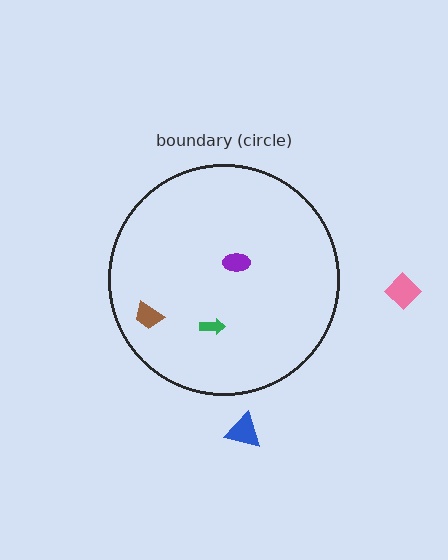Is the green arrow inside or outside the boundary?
Inside.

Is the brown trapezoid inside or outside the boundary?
Inside.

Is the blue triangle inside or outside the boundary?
Outside.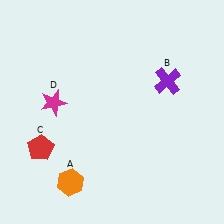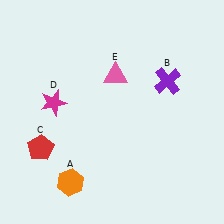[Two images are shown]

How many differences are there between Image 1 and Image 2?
There is 1 difference between the two images.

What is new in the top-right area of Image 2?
A pink triangle (E) was added in the top-right area of Image 2.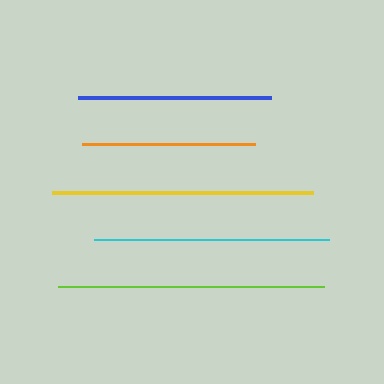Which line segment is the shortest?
The orange line is the shortest at approximately 173 pixels.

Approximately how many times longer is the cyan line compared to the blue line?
The cyan line is approximately 1.2 times the length of the blue line.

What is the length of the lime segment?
The lime segment is approximately 266 pixels long.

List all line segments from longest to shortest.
From longest to shortest: lime, yellow, cyan, blue, orange.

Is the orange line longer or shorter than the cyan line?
The cyan line is longer than the orange line.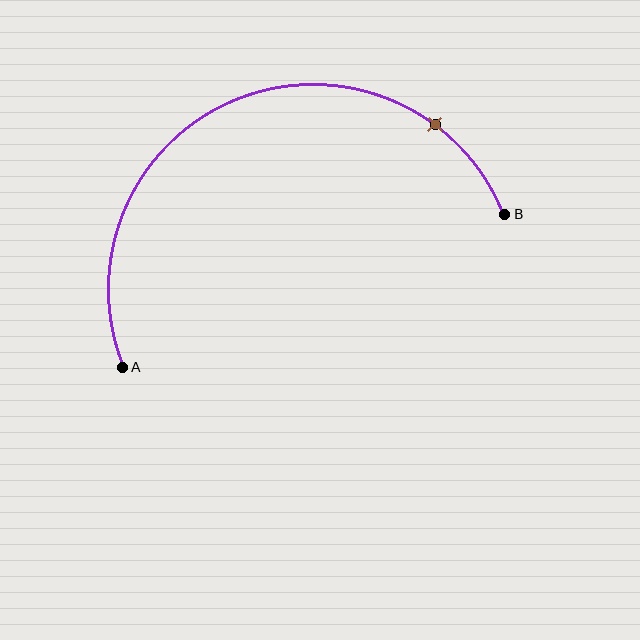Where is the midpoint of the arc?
The arc midpoint is the point on the curve farthest from the straight line joining A and B. It sits above that line.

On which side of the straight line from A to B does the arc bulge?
The arc bulges above the straight line connecting A and B.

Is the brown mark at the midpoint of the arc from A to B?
No. The brown mark lies on the arc but is closer to endpoint B. The arc midpoint would be at the point on the curve equidistant along the arc from both A and B.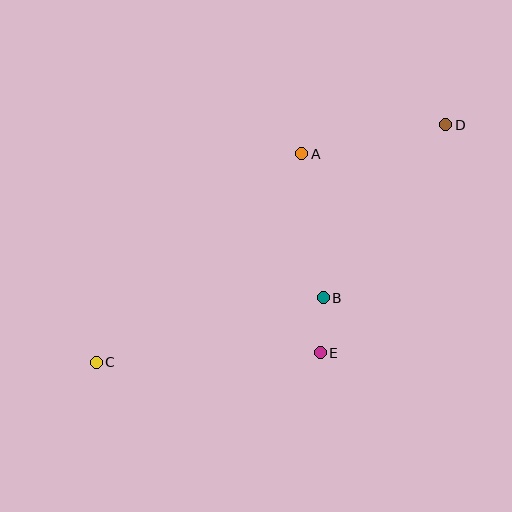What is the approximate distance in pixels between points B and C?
The distance between B and C is approximately 236 pixels.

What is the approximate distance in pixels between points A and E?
The distance between A and E is approximately 200 pixels.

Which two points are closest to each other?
Points B and E are closest to each other.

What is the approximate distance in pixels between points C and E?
The distance between C and E is approximately 224 pixels.